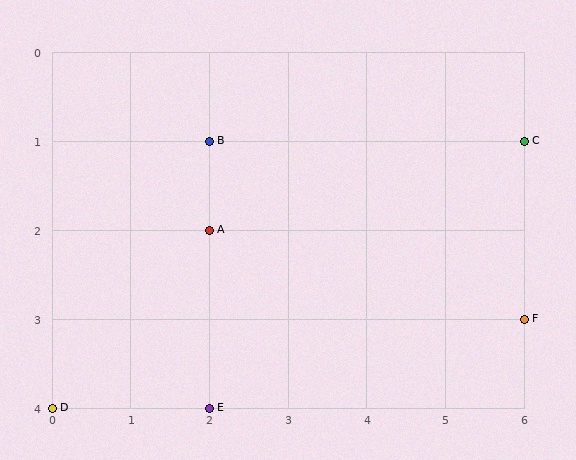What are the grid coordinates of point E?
Point E is at grid coordinates (2, 4).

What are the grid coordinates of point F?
Point F is at grid coordinates (6, 3).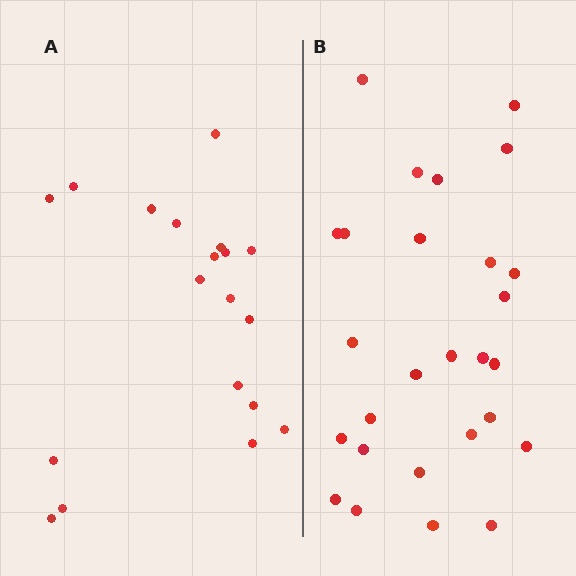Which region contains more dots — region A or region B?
Region B (the right region) has more dots.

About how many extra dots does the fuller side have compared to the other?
Region B has roughly 8 or so more dots than region A.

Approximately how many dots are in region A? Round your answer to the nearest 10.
About 20 dots. (The exact count is 19, which rounds to 20.)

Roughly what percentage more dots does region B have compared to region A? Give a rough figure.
About 40% more.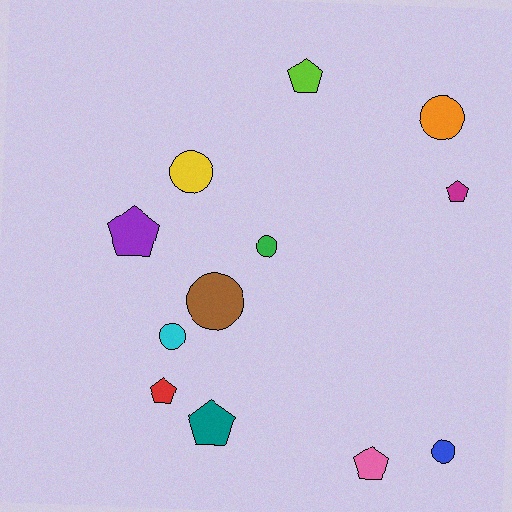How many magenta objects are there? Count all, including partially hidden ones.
There is 1 magenta object.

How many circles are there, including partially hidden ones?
There are 6 circles.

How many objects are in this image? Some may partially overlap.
There are 12 objects.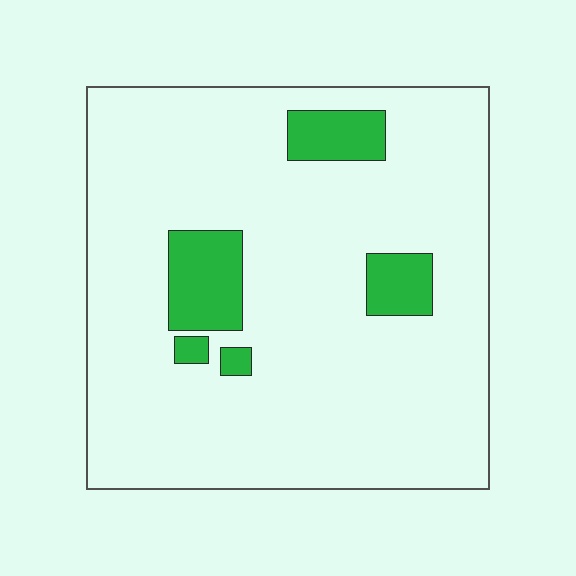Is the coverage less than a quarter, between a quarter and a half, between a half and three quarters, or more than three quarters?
Less than a quarter.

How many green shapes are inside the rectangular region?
5.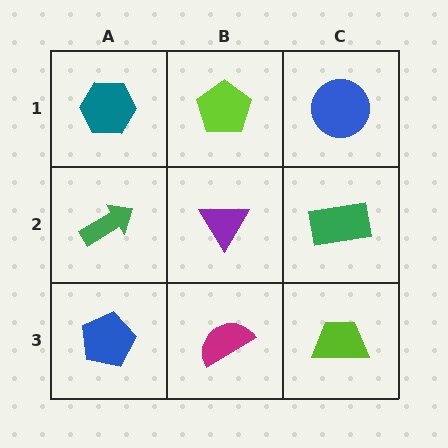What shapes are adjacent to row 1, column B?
A purple triangle (row 2, column B), a teal hexagon (row 1, column A), a blue circle (row 1, column C).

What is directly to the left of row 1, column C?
A lime pentagon.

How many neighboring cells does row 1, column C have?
2.